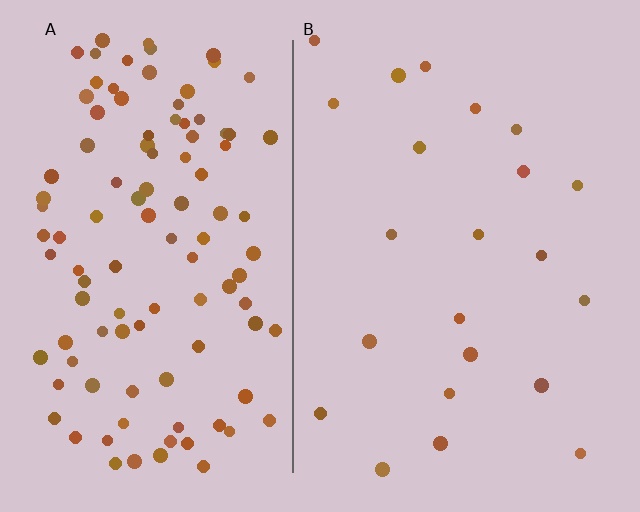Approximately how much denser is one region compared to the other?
Approximately 4.8× — region A over region B.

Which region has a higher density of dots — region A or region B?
A (the left).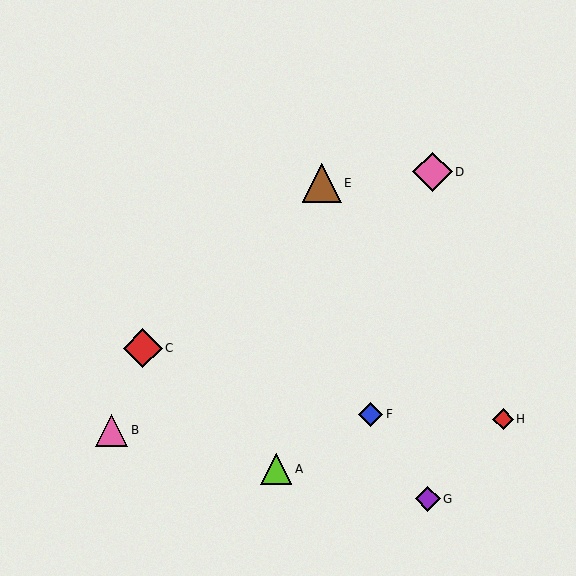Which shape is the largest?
The brown triangle (labeled E) is the largest.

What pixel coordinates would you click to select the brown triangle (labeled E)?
Click at (322, 183) to select the brown triangle E.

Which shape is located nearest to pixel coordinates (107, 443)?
The pink triangle (labeled B) at (112, 430) is nearest to that location.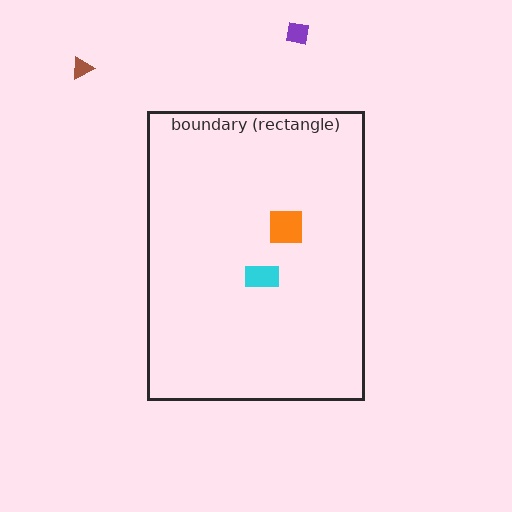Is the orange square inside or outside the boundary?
Inside.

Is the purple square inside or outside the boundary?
Outside.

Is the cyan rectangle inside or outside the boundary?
Inside.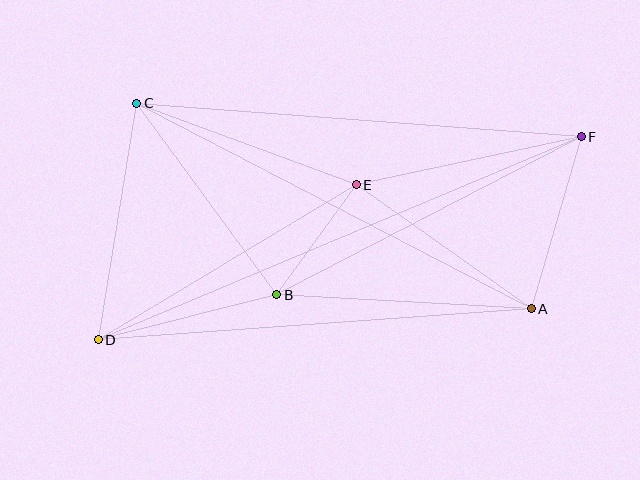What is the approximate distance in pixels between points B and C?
The distance between B and C is approximately 237 pixels.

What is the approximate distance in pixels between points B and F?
The distance between B and F is approximately 343 pixels.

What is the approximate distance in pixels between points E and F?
The distance between E and F is approximately 230 pixels.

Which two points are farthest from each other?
Points D and F are farthest from each other.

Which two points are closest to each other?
Points B and E are closest to each other.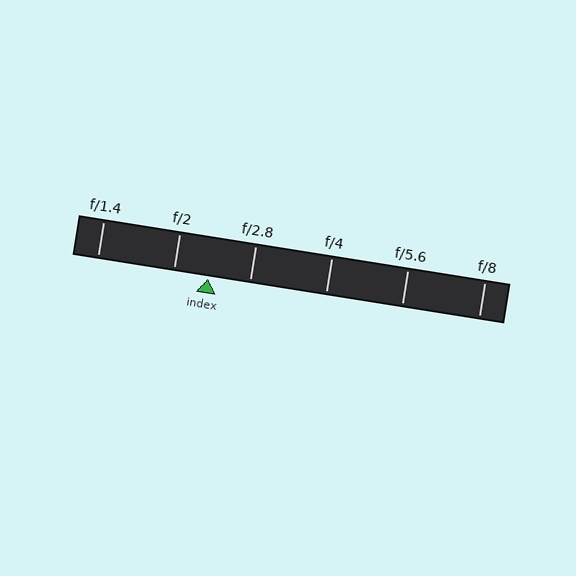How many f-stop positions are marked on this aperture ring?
There are 6 f-stop positions marked.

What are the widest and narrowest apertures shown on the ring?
The widest aperture shown is f/1.4 and the narrowest is f/8.